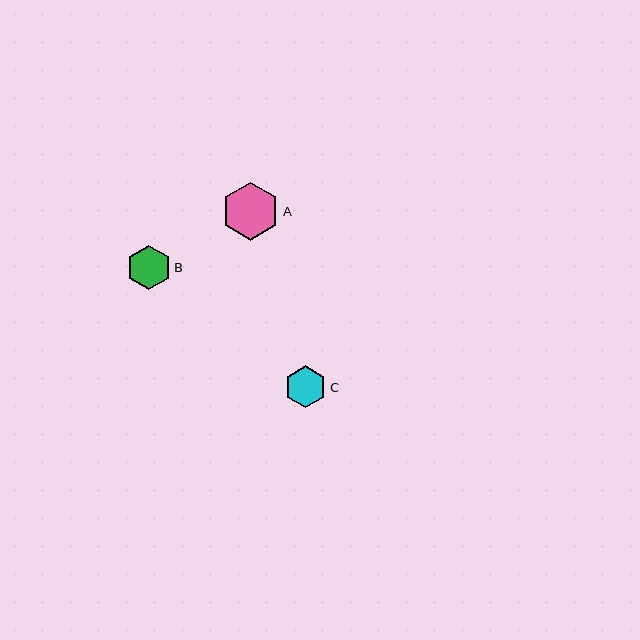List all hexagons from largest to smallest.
From largest to smallest: A, B, C.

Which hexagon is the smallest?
Hexagon C is the smallest with a size of approximately 42 pixels.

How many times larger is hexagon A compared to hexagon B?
Hexagon A is approximately 1.3 times the size of hexagon B.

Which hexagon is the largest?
Hexagon A is the largest with a size of approximately 58 pixels.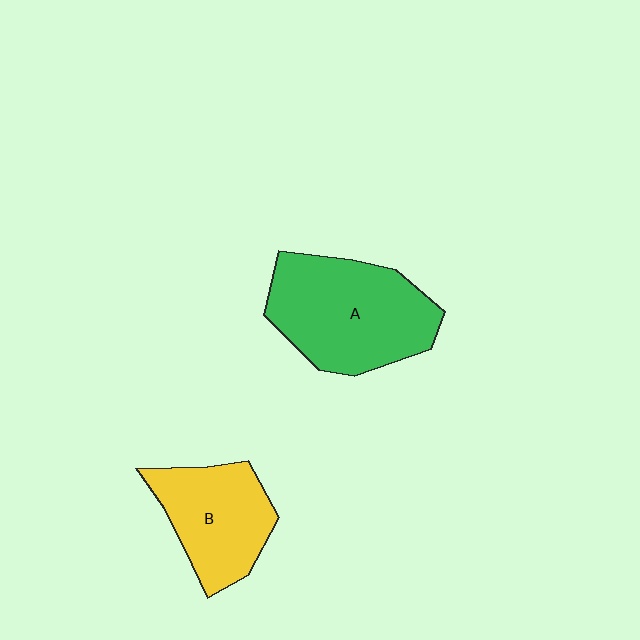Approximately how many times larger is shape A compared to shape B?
Approximately 1.4 times.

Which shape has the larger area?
Shape A (green).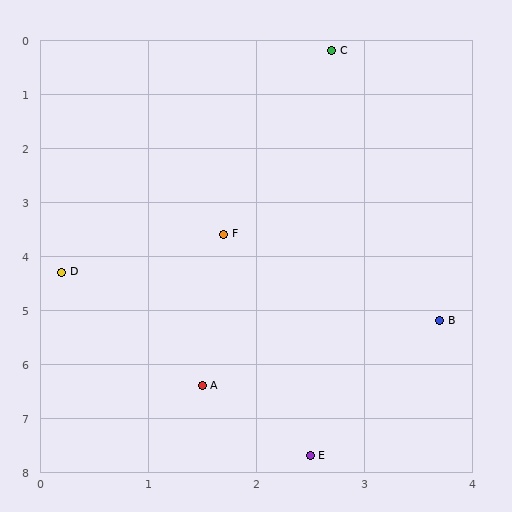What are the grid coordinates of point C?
Point C is at approximately (2.7, 0.2).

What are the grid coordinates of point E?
Point E is at approximately (2.5, 7.7).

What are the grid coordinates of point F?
Point F is at approximately (1.7, 3.6).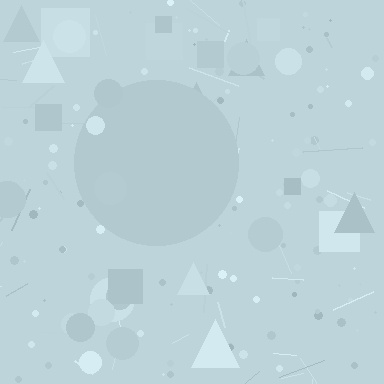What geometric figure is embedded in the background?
A circle is embedded in the background.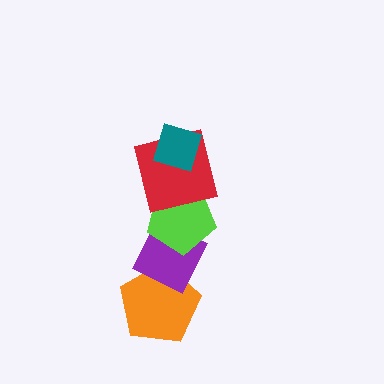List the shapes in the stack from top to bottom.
From top to bottom: the teal diamond, the red square, the lime pentagon, the purple diamond, the orange pentagon.